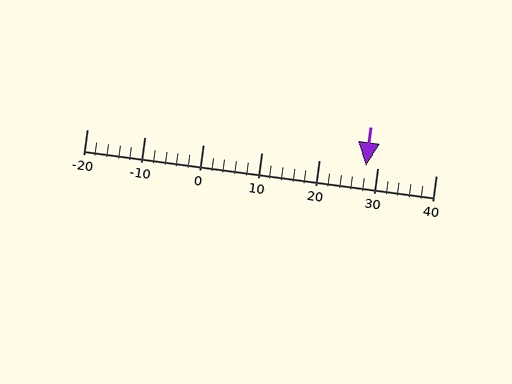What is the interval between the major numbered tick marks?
The major tick marks are spaced 10 units apart.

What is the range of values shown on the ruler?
The ruler shows values from -20 to 40.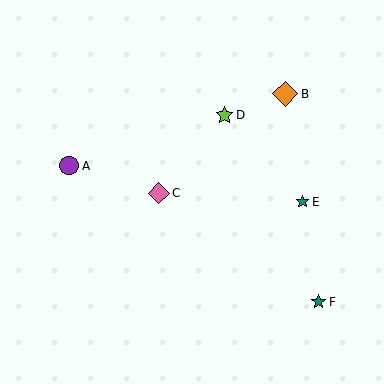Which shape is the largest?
The orange diamond (labeled B) is the largest.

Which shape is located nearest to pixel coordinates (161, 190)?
The pink diamond (labeled C) at (159, 193) is nearest to that location.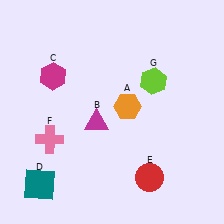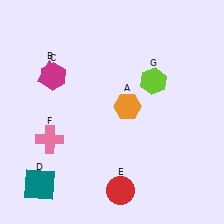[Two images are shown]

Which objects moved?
The objects that moved are: the magenta triangle (B), the red circle (E).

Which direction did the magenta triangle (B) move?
The magenta triangle (B) moved up.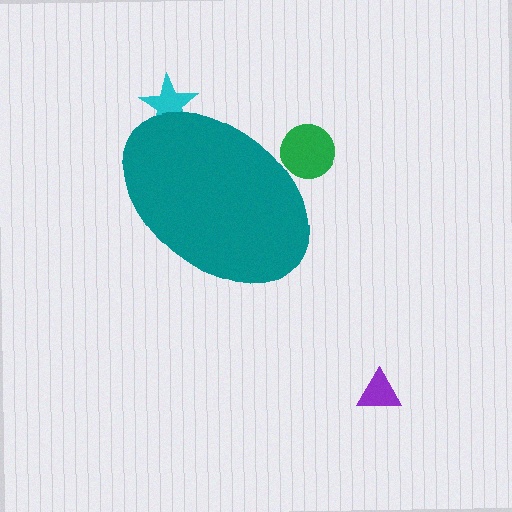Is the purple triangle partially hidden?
No, the purple triangle is fully visible.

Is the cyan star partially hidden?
Yes, the cyan star is partially hidden behind the teal ellipse.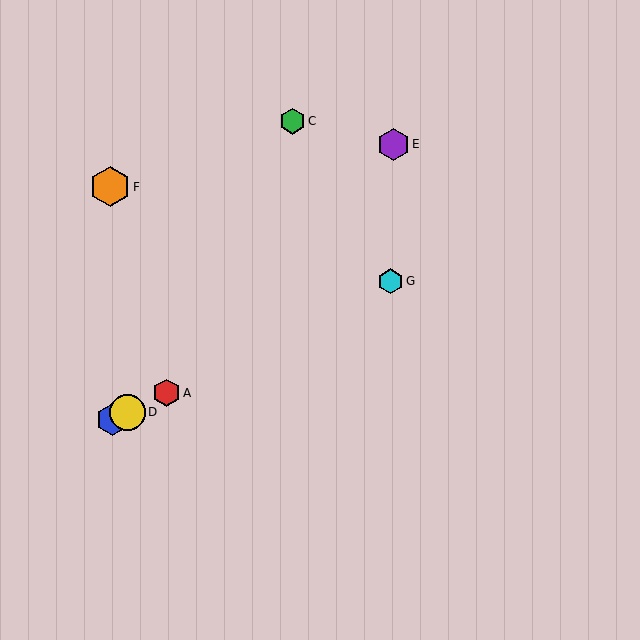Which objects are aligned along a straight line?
Objects A, B, D, G are aligned along a straight line.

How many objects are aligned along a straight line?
4 objects (A, B, D, G) are aligned along a straight line.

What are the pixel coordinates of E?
Object E is at (393, 144).